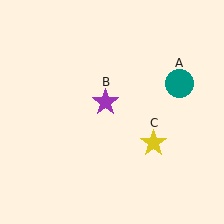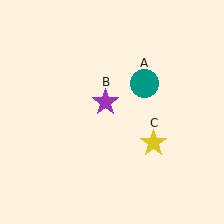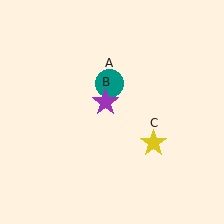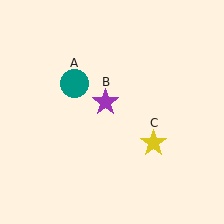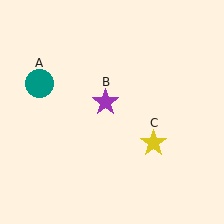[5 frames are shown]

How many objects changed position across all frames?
1 object changed position: teal circle (object A).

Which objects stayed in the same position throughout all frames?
Purple star (object B) and yellow star (object C) remained stationary.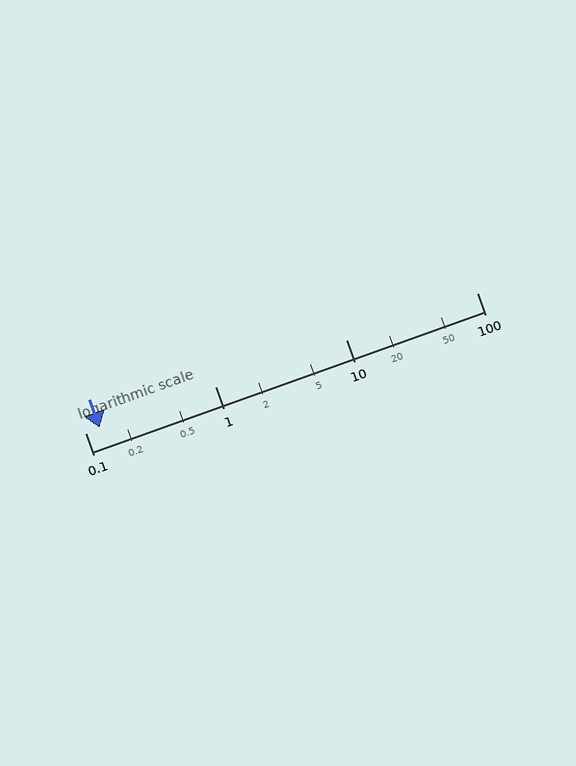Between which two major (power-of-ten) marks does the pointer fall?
The pointer is between 0.1 and 1.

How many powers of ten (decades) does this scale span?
The scale spans 3 decades, from 0.1 to 100.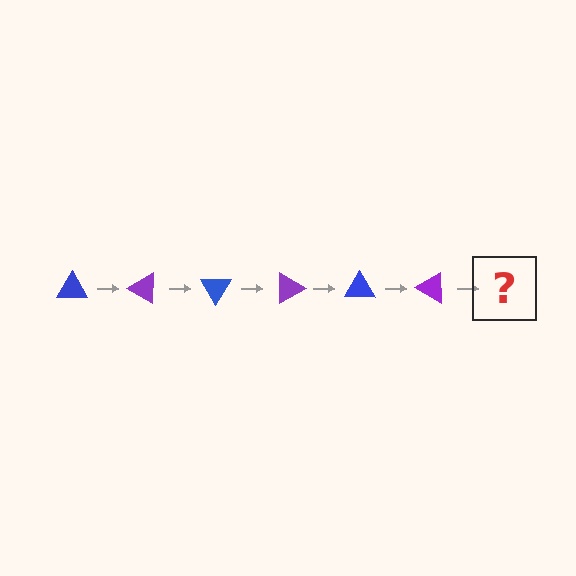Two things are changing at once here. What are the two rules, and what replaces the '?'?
The two rules are that it rotates 30 degrees each step and the color cycles through blue and purple. The '?' should be a blue triangle, rotated 180 degrees from the start.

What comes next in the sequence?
The next element should be a blue triangle, rotated 180 degrees from the start.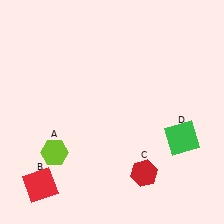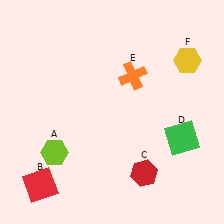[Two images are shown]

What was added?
An orange cross (E), a yellow hexagon (F) were added in Image 2.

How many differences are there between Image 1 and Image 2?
There are 2 differences between the two images.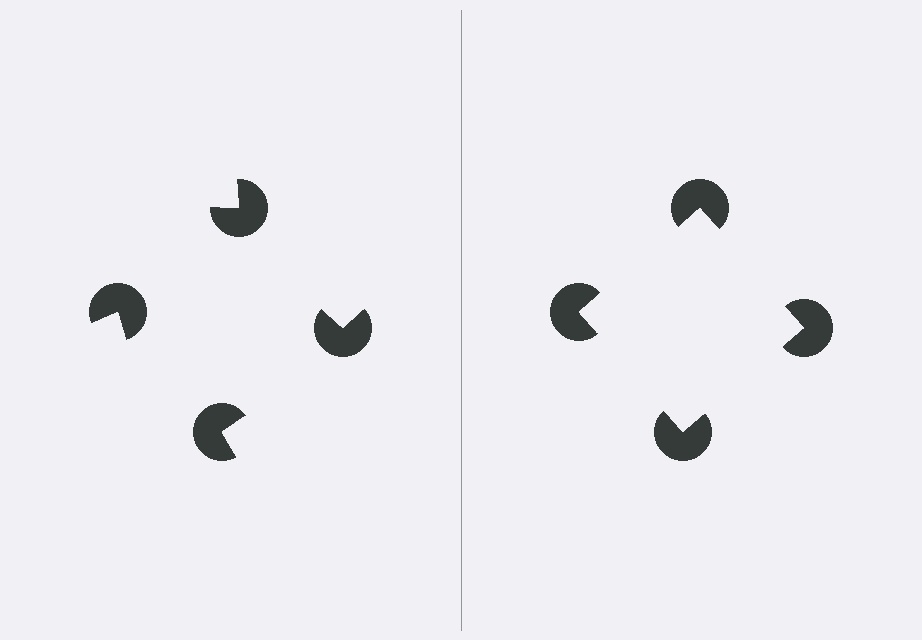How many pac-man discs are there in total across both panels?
8 — 4 on each side.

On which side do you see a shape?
An illusory square appears on the right side. On the left side the wedge cuts are rotated, so no coherent shape forms.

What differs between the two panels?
The pac-man discs are positioned identically on both sides; only the wedge orientations differ. On the right they align to a square; on the left they are misaligned.